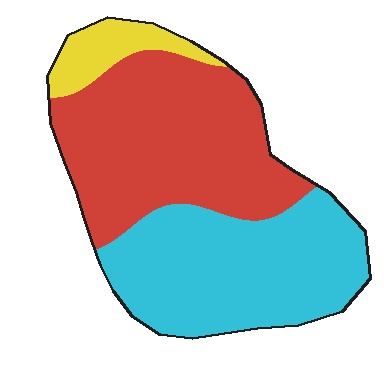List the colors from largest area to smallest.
From largest to smallest: red, cyan, yellow.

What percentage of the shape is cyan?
Cyan takes up between a quarter and a half of the shape.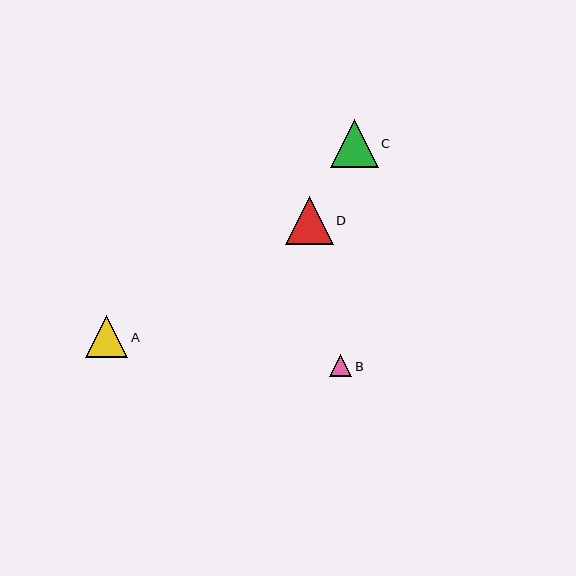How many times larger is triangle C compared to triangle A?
Triangle C is approximately 1.1 times the size of triangle A.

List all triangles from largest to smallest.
From largest to smallest: D, C, A, B.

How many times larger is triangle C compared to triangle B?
Triangle C is approximately 2.1 times the size of triangle B.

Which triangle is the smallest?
Triangle B is the smallest with a size of approximately 22 pixels.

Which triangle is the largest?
Triangle D is the largest with a size of approximately 48 pixels.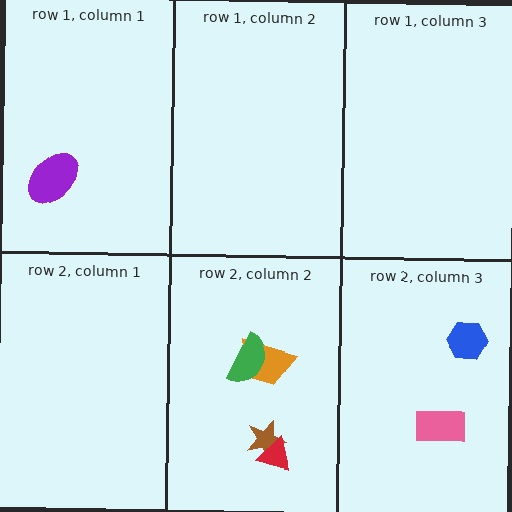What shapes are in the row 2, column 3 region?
The blue hexagon, the pink rectangle.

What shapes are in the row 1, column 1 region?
The purple ellipse.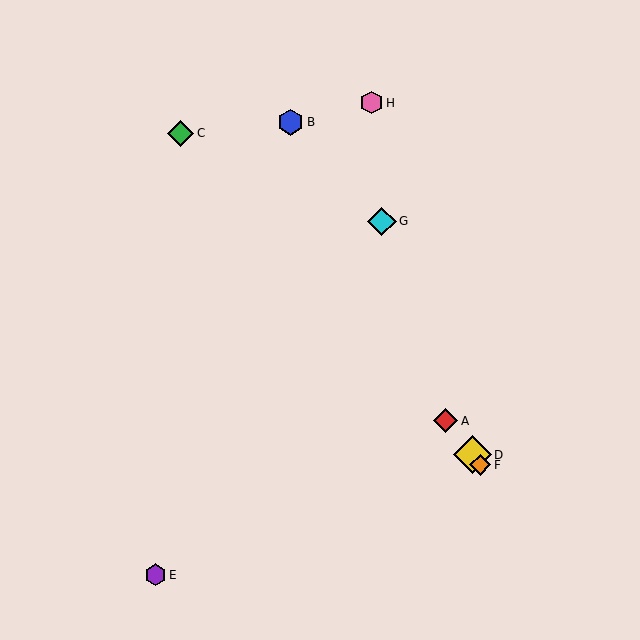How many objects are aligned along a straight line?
3 objects (A, D, F) are aligned along a straight line.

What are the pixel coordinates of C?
Object C is at (181, 133).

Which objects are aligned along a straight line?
Objects A, D, F are aligned along a straight line.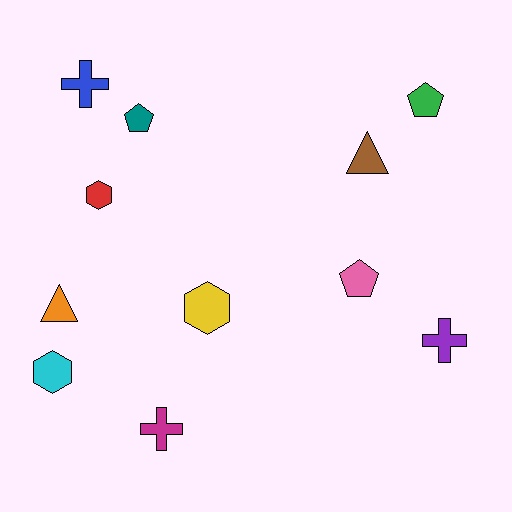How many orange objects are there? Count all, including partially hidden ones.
There is 1 orange object.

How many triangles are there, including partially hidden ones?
There are 2 triangles.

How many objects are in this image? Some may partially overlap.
There are 11 objects.